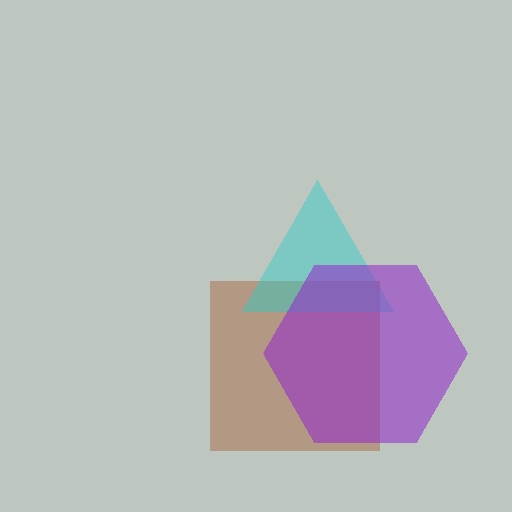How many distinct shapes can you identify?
There are 3 distinct shapes: a brown square, a cyan triangle, a purple hexagon.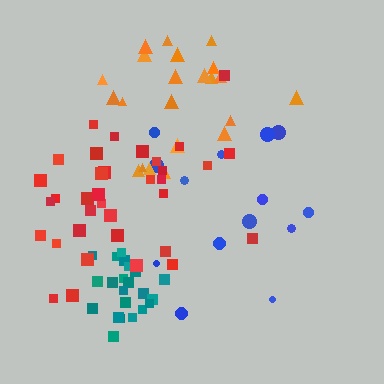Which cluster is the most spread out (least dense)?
Blue.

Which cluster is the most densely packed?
Teal.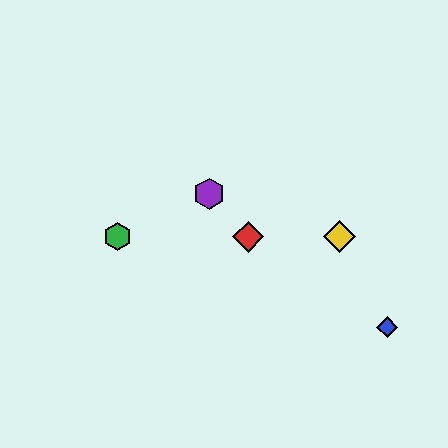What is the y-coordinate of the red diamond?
The red diamond is at y≈237.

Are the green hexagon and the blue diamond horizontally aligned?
No, the green hexagon is at y≈237 and the blue diamond is at y≈327.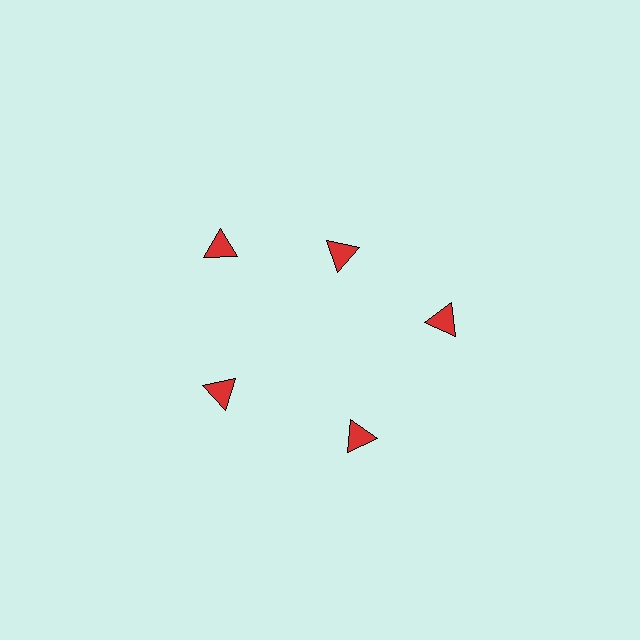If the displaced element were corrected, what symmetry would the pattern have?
It would have 5-fold rotational symmetry — the pattern would map onto itself every 72 degrees.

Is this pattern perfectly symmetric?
No. The 5 red triangles are arranged in a ring, but one element near the 1 o'clock position is pulled inward toward the center, breaking the 5-fold rotational symmetry.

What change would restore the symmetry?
The symmetry would be restored by moving it outward, back onto the ring so that all 5 triangles sit at equal angles and equal distance from the center.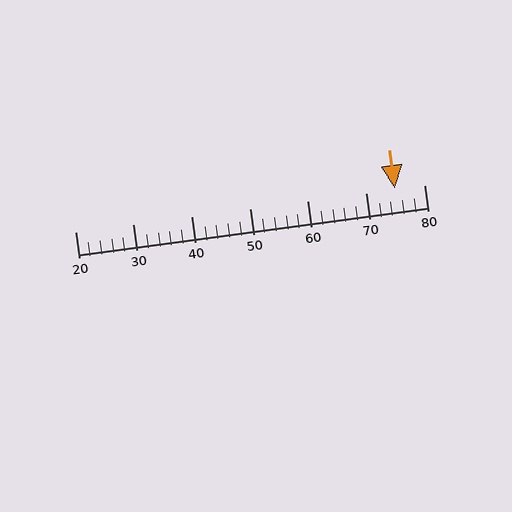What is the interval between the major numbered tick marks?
The major tick marks are spaced 10 units apart.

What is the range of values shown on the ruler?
The ruler shows values from 20 to 80.